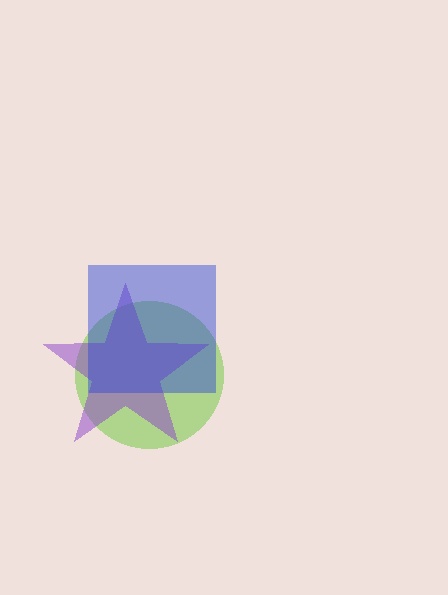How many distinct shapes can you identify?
There are 3 distinct shapes: a lime circle, a purple star, a blue square.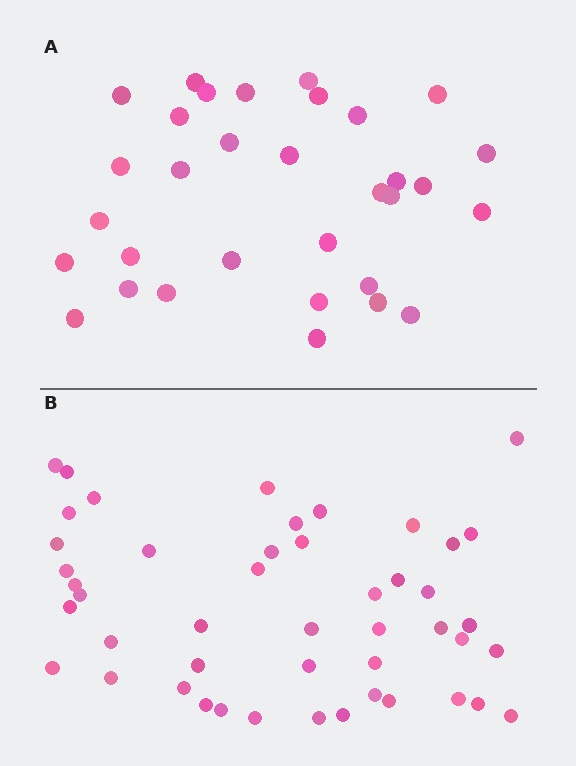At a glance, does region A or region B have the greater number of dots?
Region B (the bottom region) has more dots.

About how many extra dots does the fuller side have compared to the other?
Region B has approximately 15 more dots than region A.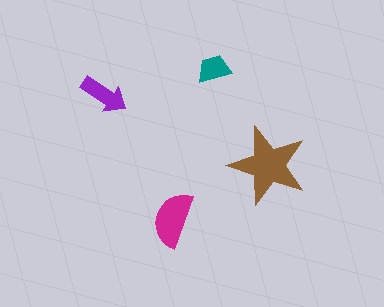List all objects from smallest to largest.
The teal trapezoid, the purple arrow, the magenta semicircle, the brown star.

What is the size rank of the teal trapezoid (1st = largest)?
4th.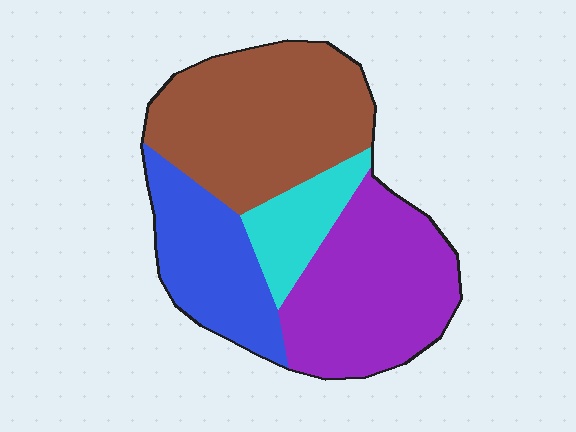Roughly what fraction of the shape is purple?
Purple covers 32% of the shape.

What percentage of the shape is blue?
Blue takes up about one fifth (1/5) of the shape.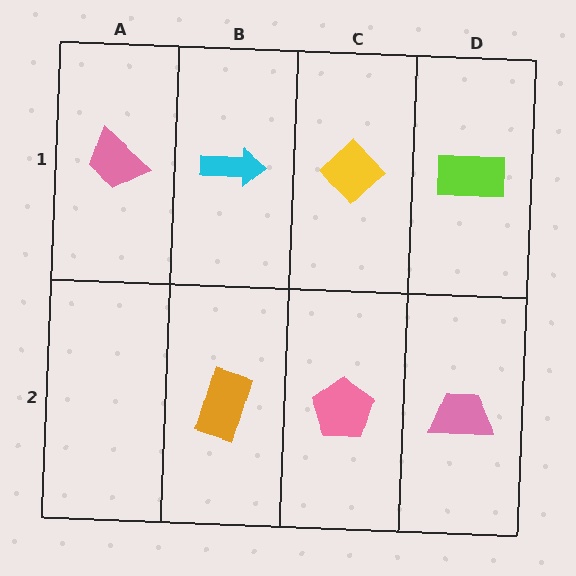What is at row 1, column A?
A pink trapezoid.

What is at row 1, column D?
A lime rectangle.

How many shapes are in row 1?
4 shapes.